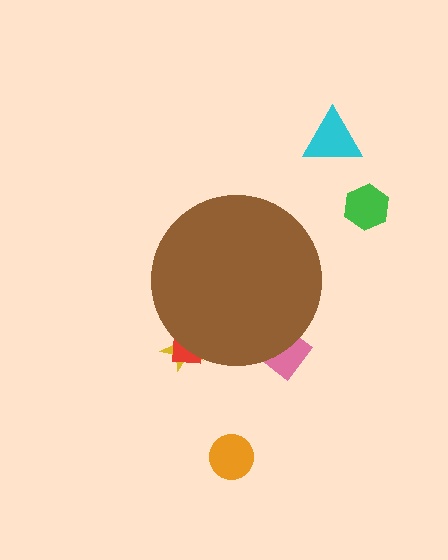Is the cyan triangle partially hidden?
No, the cyan triangle is fully visible.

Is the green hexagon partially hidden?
No, the green hexagon is fully visible.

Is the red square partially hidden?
Yes, the red square is partially hidden behind the brown circle.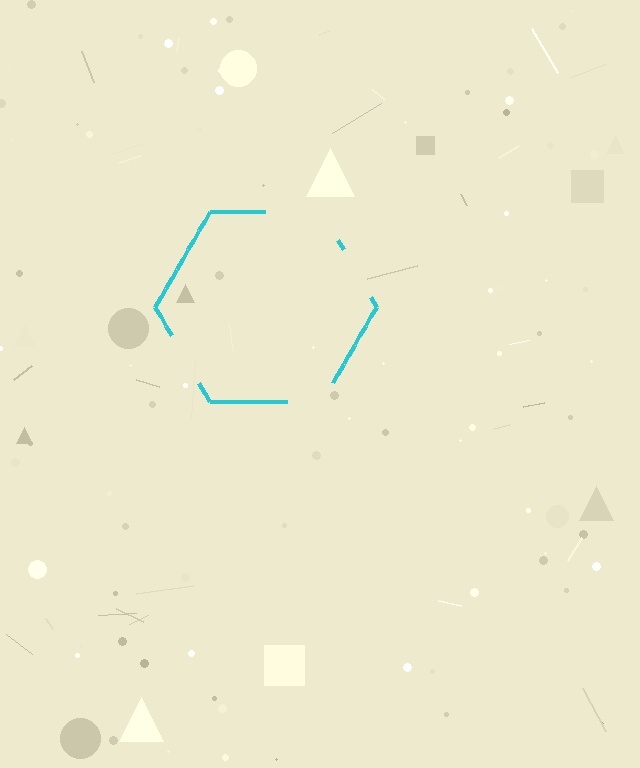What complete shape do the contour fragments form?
The contour fragments form a hexagon.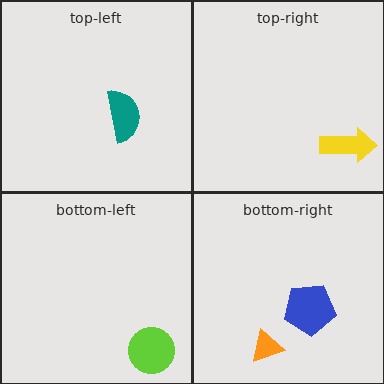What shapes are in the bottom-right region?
The blue pentagon, the orange triangle.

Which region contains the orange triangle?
The bottom-right region.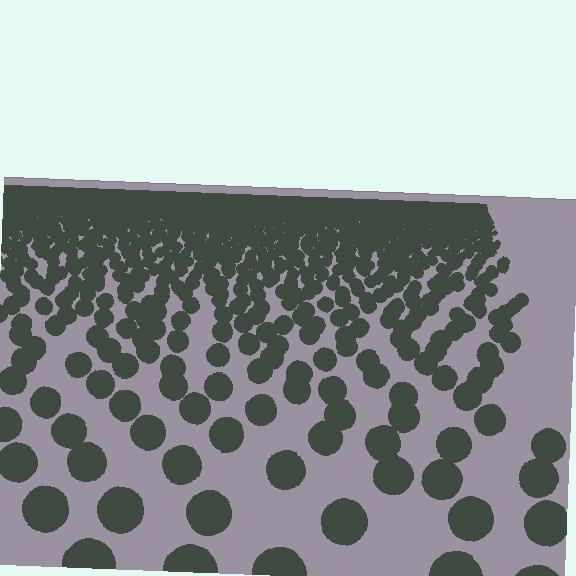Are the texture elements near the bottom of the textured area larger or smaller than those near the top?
Larger. Near the bottom, elements are closer to the viewer and appear at a bigger on-screen size.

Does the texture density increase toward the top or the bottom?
Density increases toward the top.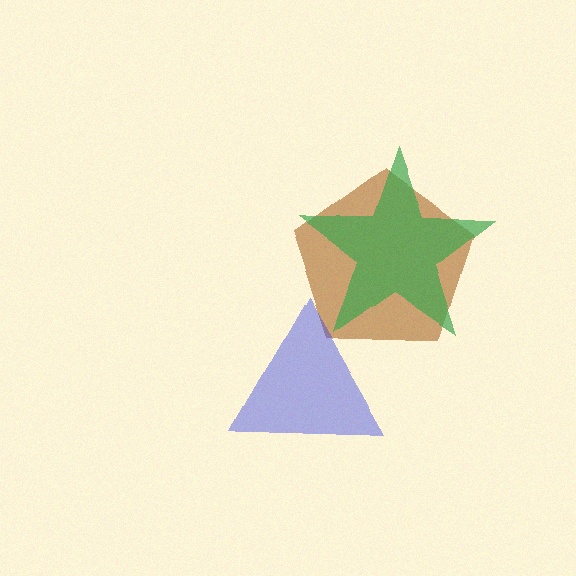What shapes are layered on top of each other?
The layered shapes are: a brown pentagon, a green star, a blue triangle.